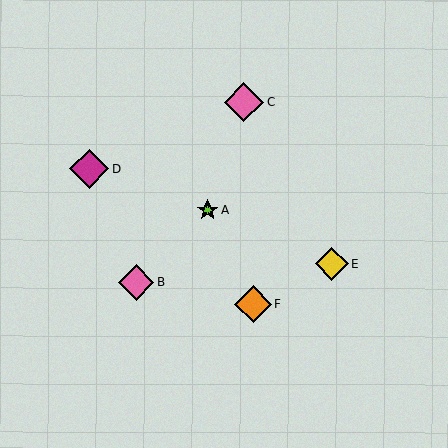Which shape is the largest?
The pink diamond (labeled C) is the largest.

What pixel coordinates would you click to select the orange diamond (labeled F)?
Click at (253, 304) to select the orange diamond F.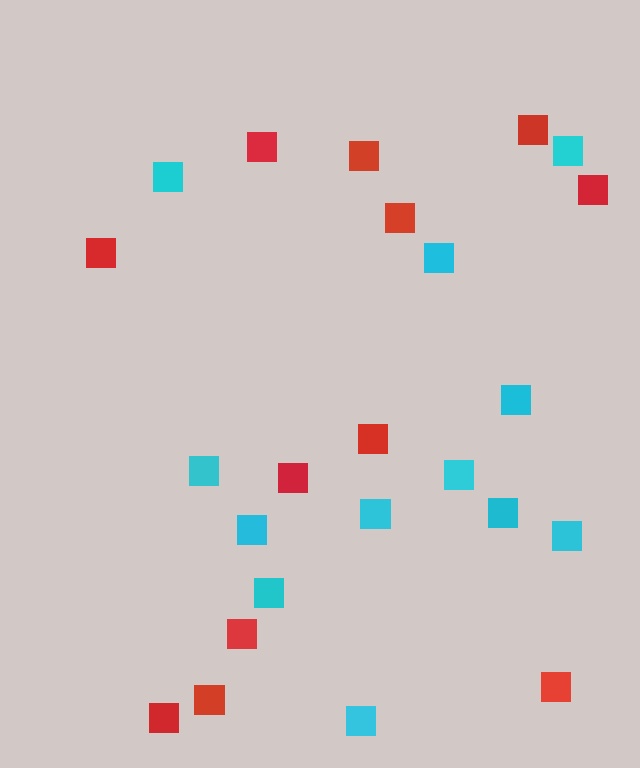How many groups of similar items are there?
There are 2 groups: one group of cyan squares (12) and one group of red squares (12).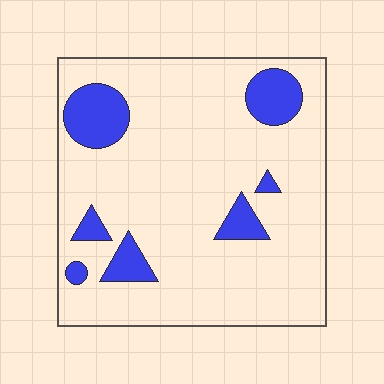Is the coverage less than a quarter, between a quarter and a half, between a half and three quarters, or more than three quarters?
Less than a quarter.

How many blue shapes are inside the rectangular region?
7.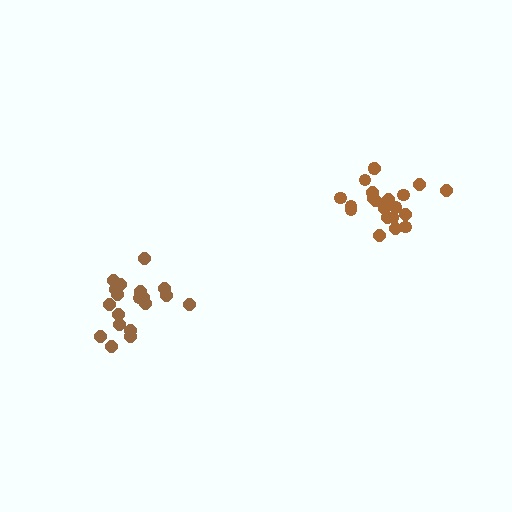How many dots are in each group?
Group 1: 19 dots, Group 2: 21 dots (40 total).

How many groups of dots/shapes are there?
There are 2 groups.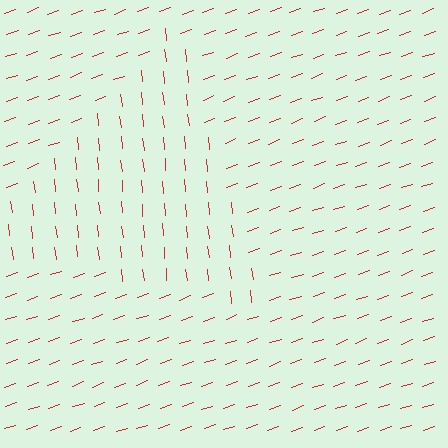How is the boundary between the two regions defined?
The boundary is defined purely by a change in line orientation (approximately 76 degrees difference). All lines are the same color and thickness.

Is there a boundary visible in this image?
Yes, there is a texture boundary formed by a change in line orientation.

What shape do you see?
I see a triangle.